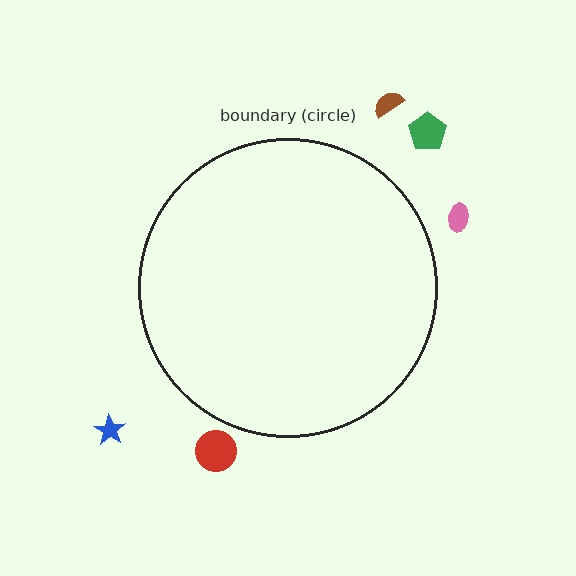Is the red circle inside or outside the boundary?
Outside.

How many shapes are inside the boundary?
0 inside, 5 outside.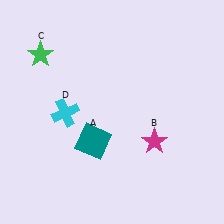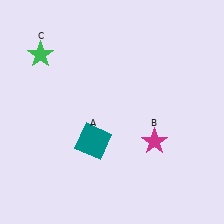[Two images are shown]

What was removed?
The cyan cross (D) was removed in Image 2.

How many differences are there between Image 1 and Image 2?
There is 1 difference between the two images.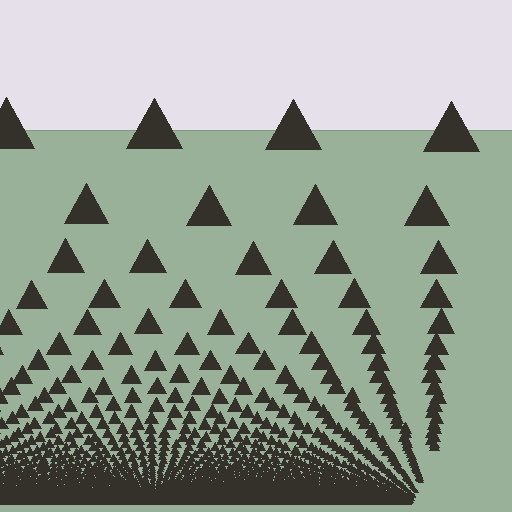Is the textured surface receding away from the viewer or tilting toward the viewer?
The surface appears to tilt toward the viewer. Texture elements get larger and sparser toward the top.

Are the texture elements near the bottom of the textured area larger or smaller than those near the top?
Smaller. The gradient is inverted — elements near the bottom are smaller and denser.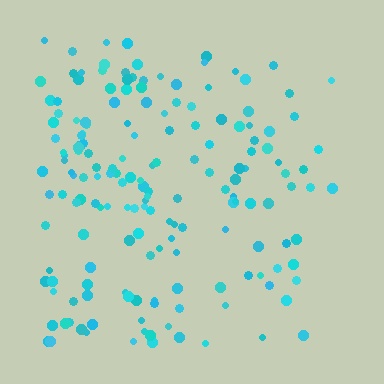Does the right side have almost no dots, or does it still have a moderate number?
Still a moderate number, just noticeably fewer than the left.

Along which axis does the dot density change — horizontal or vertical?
Horizontal.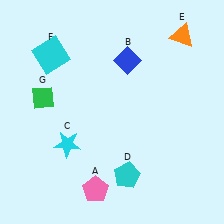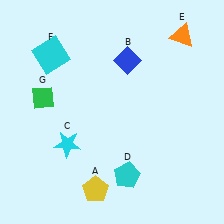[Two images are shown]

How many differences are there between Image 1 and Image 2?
There is 1 difference between the two images.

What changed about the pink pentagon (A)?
In Image 1, A is pink. In Image 2, it changed to yellow.